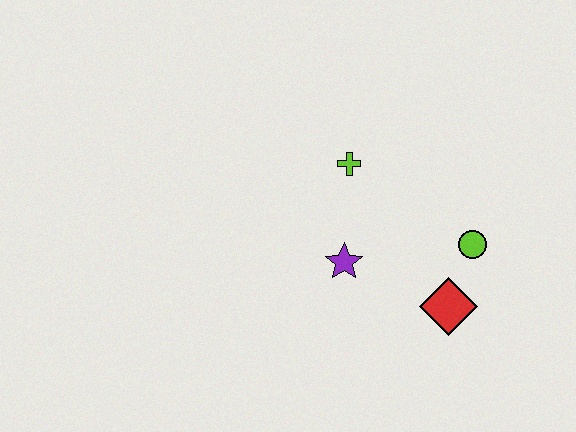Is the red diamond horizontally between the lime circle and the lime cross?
Yes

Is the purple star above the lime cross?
No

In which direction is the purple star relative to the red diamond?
The purple star is to the left of the red diamond.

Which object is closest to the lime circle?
The red diamond is closest to the lime circle.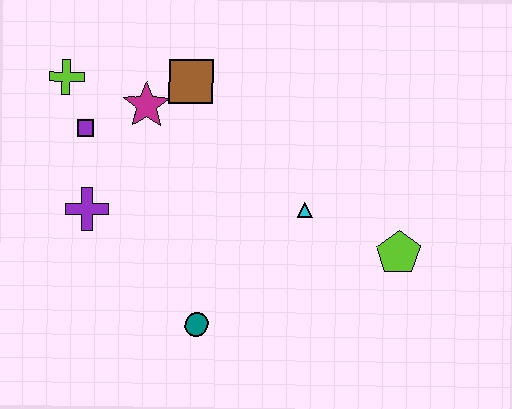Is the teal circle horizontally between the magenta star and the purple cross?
No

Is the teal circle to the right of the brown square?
Yes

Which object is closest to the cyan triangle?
The lime pentagon is closest to the cyan triangle.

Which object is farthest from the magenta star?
The lime pentagon is farthest from the magenta star.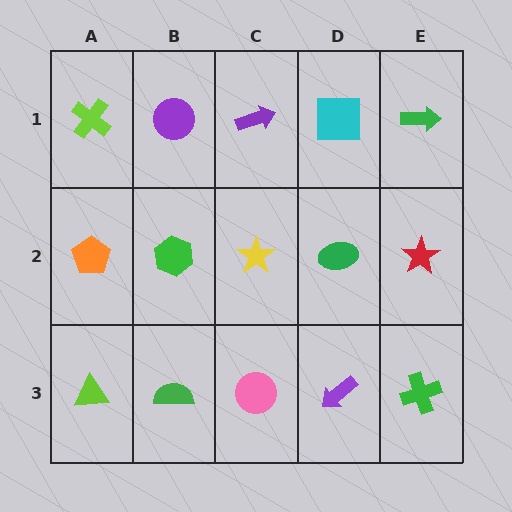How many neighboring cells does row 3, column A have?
2.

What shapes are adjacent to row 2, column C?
A purple arrow (row 1, column C), a pink circle (row 3, column C), a green hexagon (row 2, column B), a green ellipse (row 2, column D).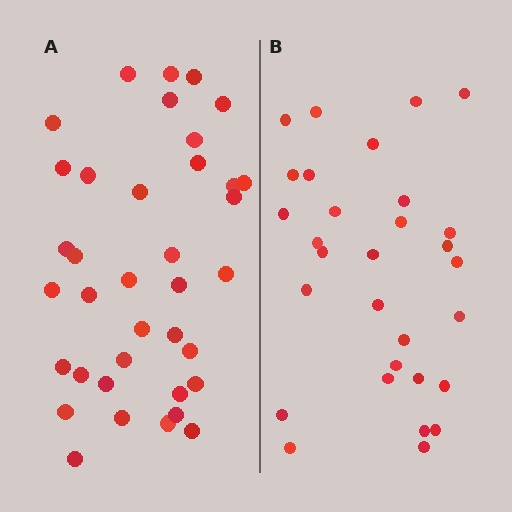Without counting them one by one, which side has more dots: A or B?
Region A (the left region) has more dots.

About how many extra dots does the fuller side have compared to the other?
Region A has roughly 8 or so more dots than region B.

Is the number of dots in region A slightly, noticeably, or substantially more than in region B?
Region A has only slightly more — the two regions are fairly close. The ratio is roughly 1.2 to 1.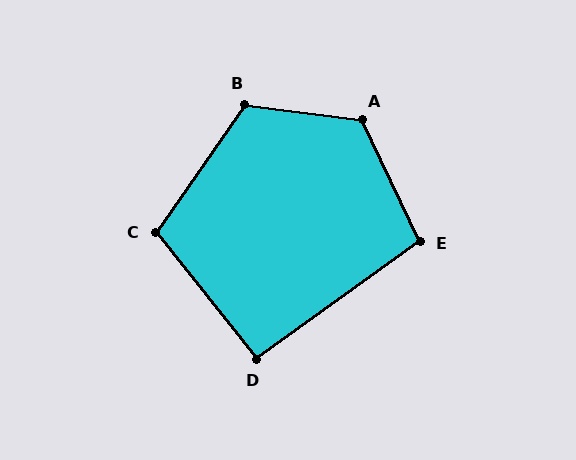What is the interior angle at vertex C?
Approximately 106 degrees (obtuse).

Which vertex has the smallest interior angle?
D, at approximately 93 degrees.